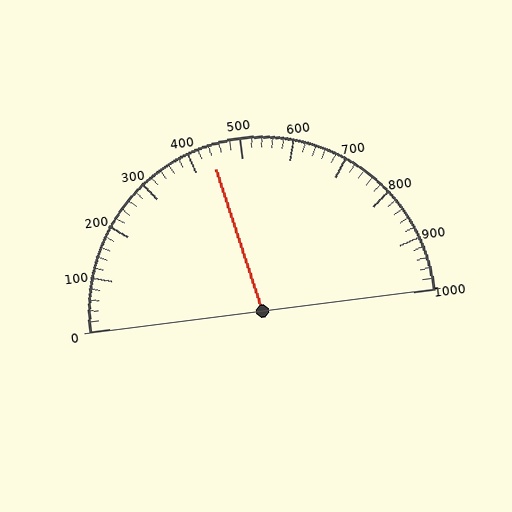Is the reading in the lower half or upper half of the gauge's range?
The reading is in the lower half of the range (0 to 1000).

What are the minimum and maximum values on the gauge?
The gauge ranges from 0 to 1000.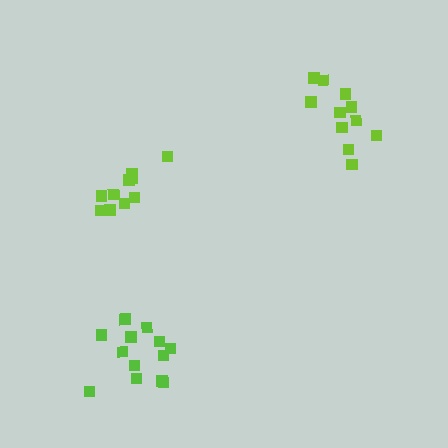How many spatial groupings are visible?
There are 3 spatial groupings.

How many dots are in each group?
Group 1: 10 dots, Group 2: 11 dots, Group 3: 13 dots (34 total).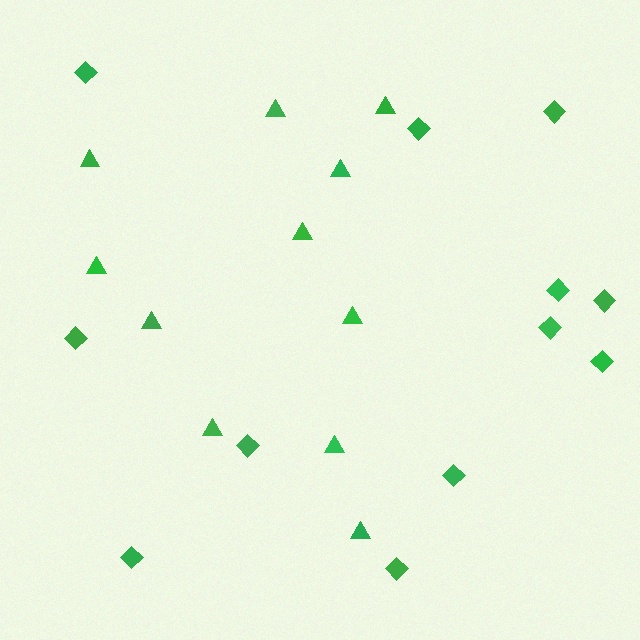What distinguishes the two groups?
There are 2 groups: one group of diamonds (12) and one group of triangles (11).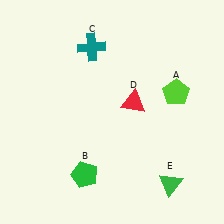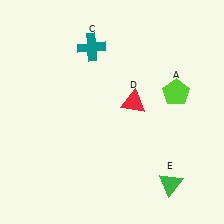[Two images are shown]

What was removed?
The green pentagon (B) was removed in Image 2.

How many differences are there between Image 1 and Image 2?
There is 1 difference between the two images.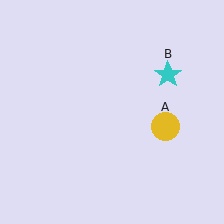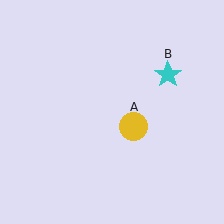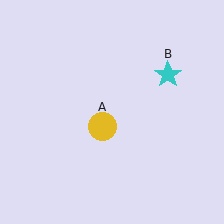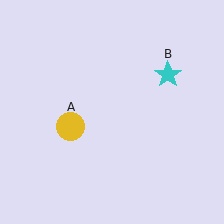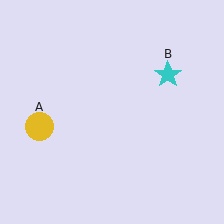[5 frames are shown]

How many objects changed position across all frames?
1 object changed position: yellow circle (object A).